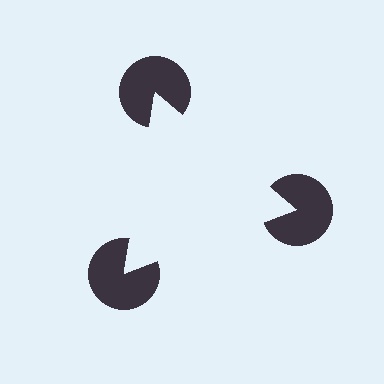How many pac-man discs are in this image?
There are 3 — one at each vertex of the illusory triangle.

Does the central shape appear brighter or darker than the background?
It typically appears slightly brighter than the background, even though no actual brightness change is drawn.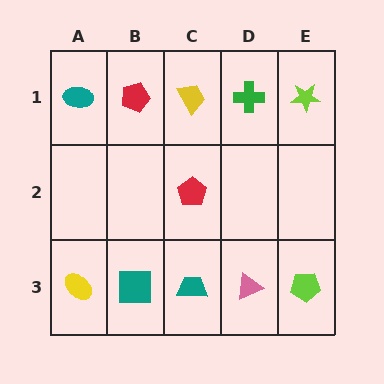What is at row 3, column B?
A teal square.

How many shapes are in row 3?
5 shapes.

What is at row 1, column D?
A green cross.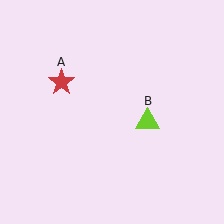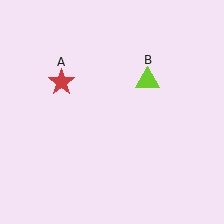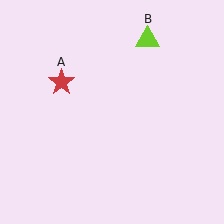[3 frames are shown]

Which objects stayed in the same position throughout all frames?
Red star (object A) remained stationary.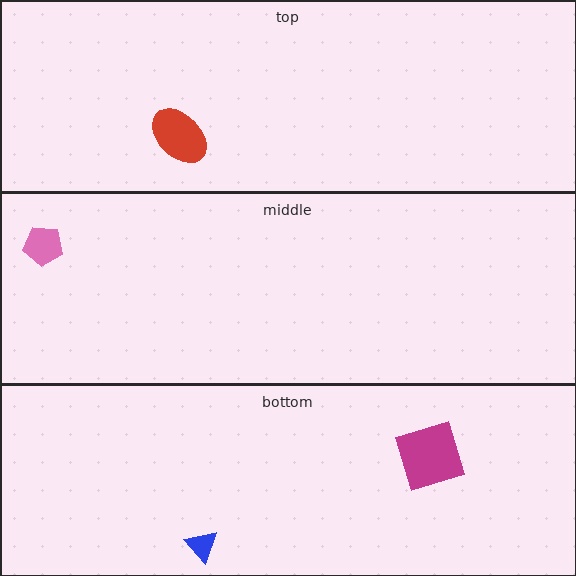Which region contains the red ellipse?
The top region.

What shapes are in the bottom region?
The magenta square, the blue triangle.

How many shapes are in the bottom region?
2.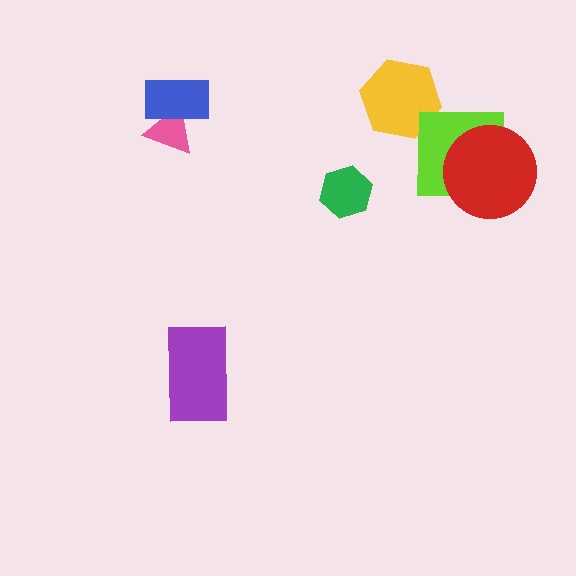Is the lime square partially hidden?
Yes, it is partially covered by another shape.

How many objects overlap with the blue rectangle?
1 object overlaps with the blue rectangle.